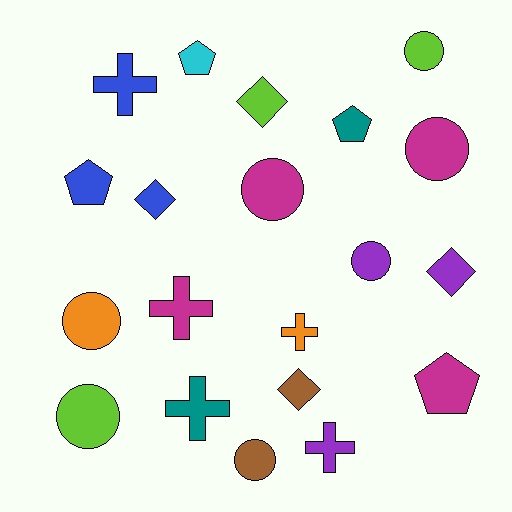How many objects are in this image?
There are 20 objects.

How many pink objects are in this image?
There are no pink objects.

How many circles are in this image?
There are 7 circles.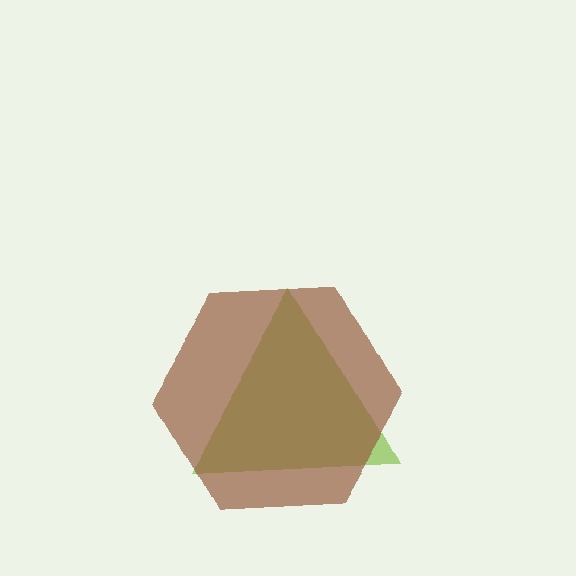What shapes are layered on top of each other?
The layered shapes are: a lime triangle, a brown hexagon.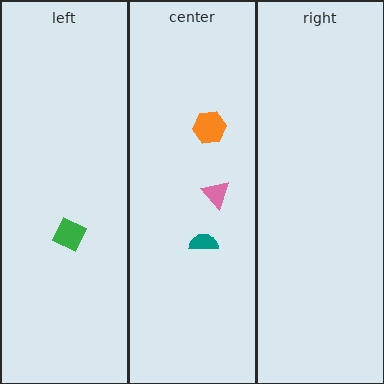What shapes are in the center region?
The teal semicircle, the orange hexagon, the pink triangle.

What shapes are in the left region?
The green square.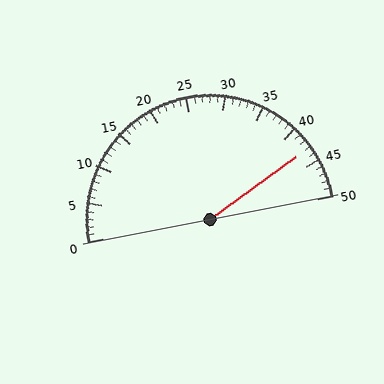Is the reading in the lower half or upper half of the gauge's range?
The reading is in the upper half of the range (0 to 50).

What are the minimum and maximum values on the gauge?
The gauge ranges from 0 to 50.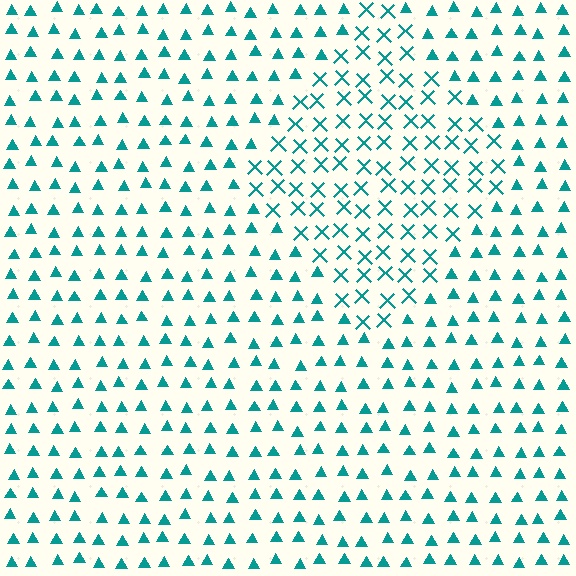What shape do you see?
I see a diamond.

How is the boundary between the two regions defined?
The boundary is defined by a change in element shape: X marks inside vs. triangles outside. All elements share the same color and spacing.